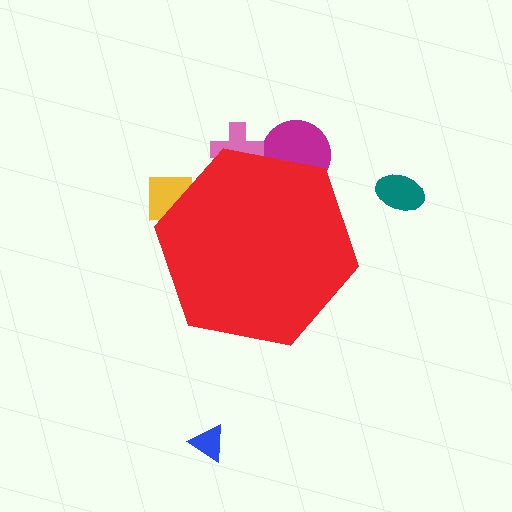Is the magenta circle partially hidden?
Yes, the magenta circle is partially hidden behind the red hexagon.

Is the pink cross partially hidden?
Yes, the pink cross is partially hidden behind the red hexagon.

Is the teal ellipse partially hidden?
No, the teal ellipse is fully visible.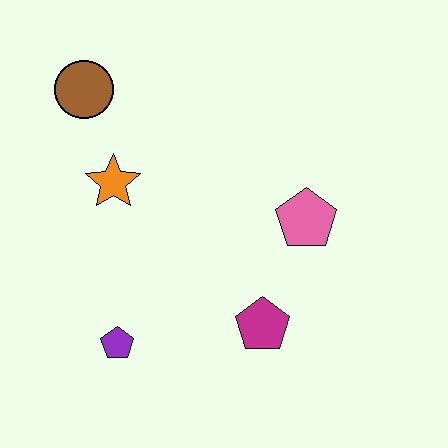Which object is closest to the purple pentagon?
The magenta pentagon is closest to the purple pentagon.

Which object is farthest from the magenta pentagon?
The brown circle is farthest from the magenta pentagon.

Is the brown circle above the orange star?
Yes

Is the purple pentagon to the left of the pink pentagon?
Yes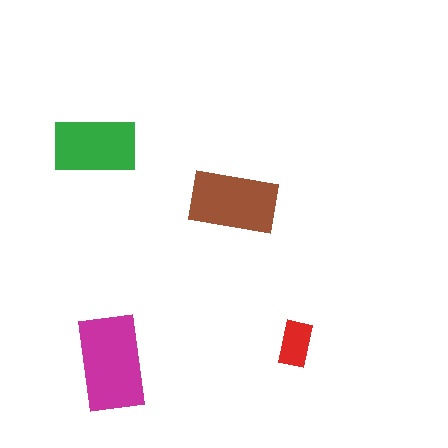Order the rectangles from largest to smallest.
the magenta one, the brown one, the green one, the red one.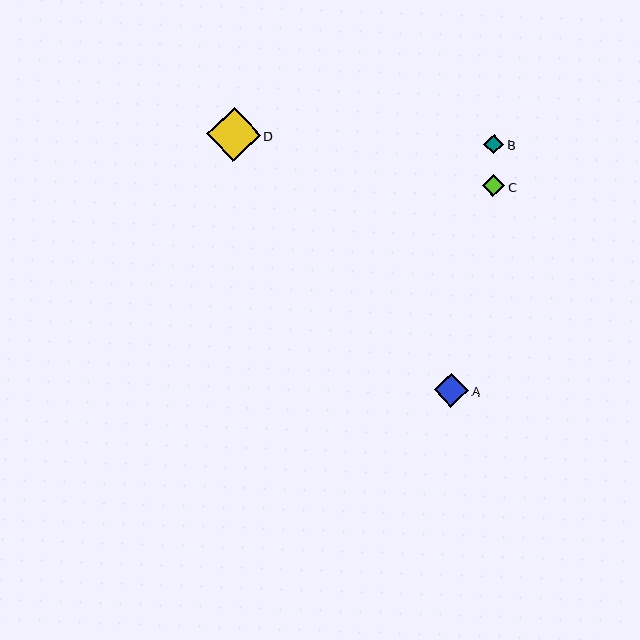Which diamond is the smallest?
Diamond B is the smallest with a size of approximately 20 pixels.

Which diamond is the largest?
Diamond D is the largest with a size of approximately 54 pixels.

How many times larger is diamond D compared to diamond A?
Diamond D is approximately 1.6 times the size of diamond A.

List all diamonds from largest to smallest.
From largest to smallest: D, A, C, B.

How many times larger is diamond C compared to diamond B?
Diamond C is approximately 1.1 times the size of diamond B.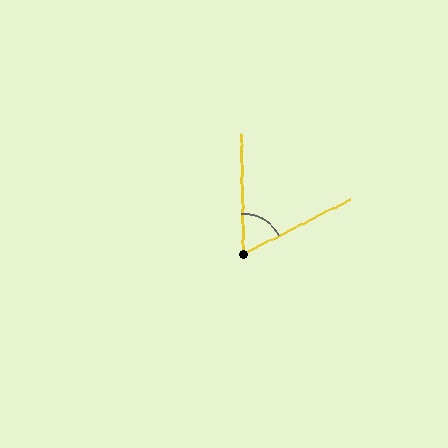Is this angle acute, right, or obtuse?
It is acute.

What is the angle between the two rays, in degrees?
Approximately 64 degrees.